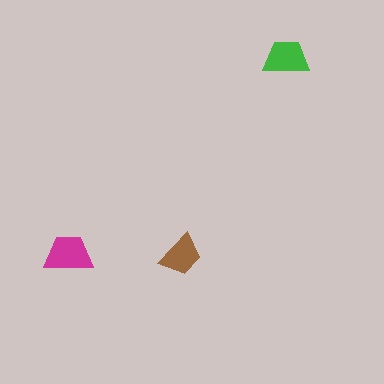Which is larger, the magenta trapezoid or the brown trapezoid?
The magenta one.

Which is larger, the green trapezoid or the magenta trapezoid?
The magenta one.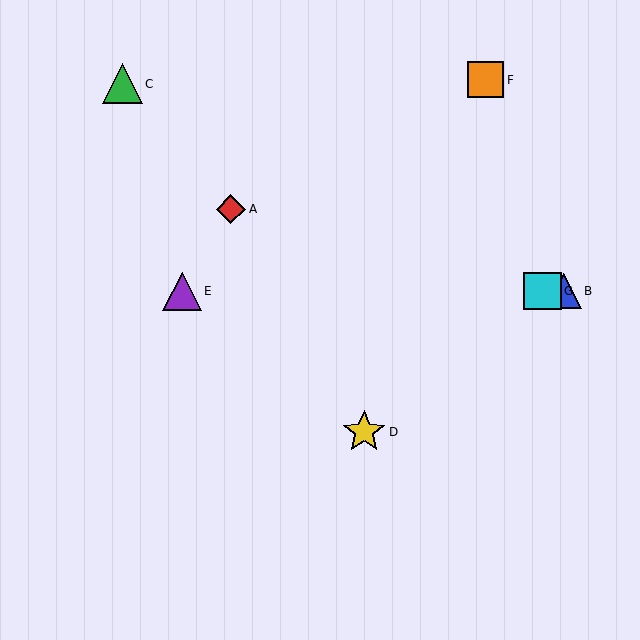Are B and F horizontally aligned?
No, B is at y≈291 and F is at y≈80.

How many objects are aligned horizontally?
3 objects (B, E, G) are aligned horizontally.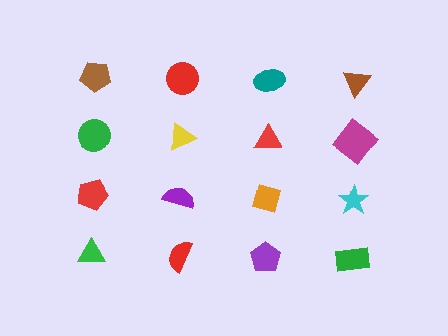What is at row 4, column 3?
A purple pentagon.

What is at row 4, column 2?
A red semicircle.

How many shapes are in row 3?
4 shapes.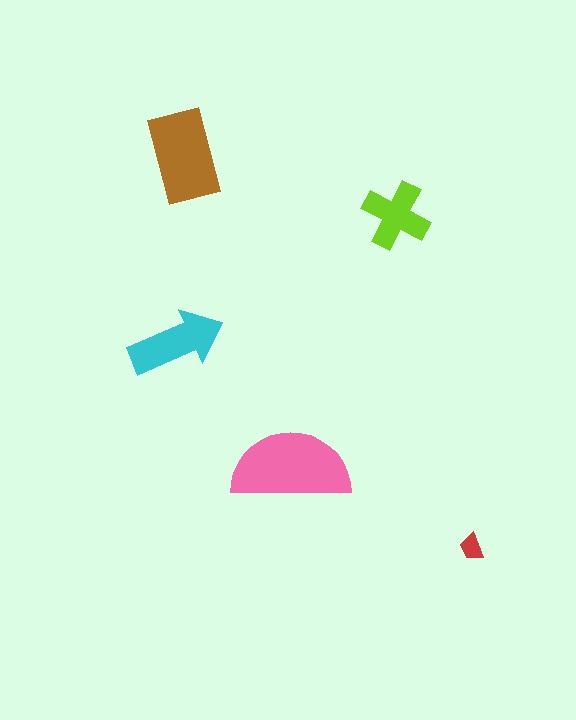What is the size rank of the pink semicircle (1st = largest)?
1st.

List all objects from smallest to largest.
The red trapezoid, the lime cross, the cyan arrow, the brown rectangle, the pink semicircle.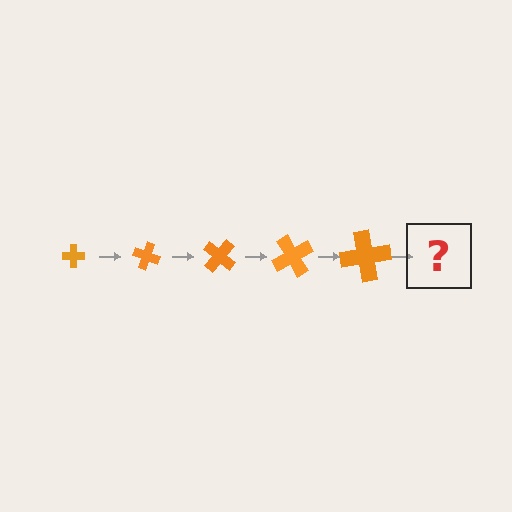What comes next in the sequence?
The next element should be a cross, larger than the previous one and rotated 100 degrees from the start.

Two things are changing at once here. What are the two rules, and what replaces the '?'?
The two rules are that the cross grows larger each step and it rotates 20 degrees each step. The '?' should be a cross, larger than the previous one and rotated 100 degrees from the start.